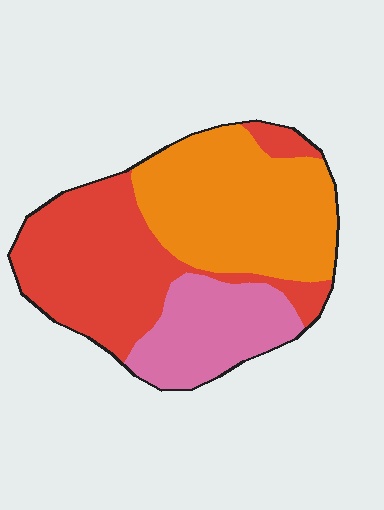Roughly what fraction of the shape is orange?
Orange covers around 40% of the shape.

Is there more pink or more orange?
Orange.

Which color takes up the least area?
Pink, at roughly 20%.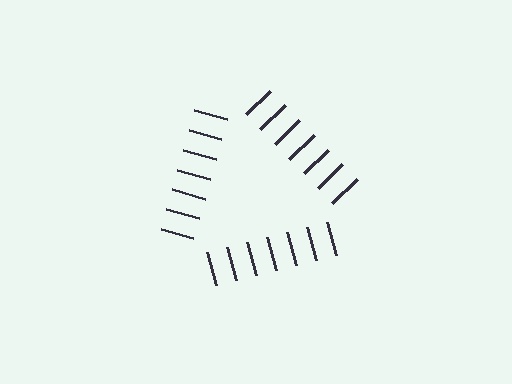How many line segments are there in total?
21 — 7 along each of the 3 edges.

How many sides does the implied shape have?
3 sides — the line-ends trace a triangle.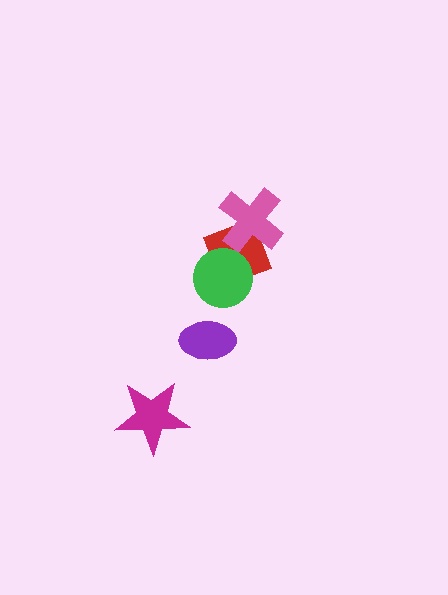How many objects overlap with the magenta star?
0 objects overlap with the magenta star.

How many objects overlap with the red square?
2 objects overlap with the red square.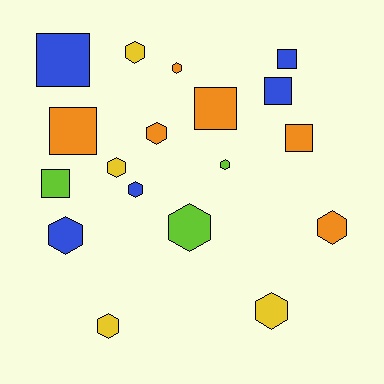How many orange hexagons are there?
There are 3 orange hexagons.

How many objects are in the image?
There are 18 objects.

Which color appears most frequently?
Orange, with 6 objects.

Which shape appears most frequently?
Hexagon, with 11 objects.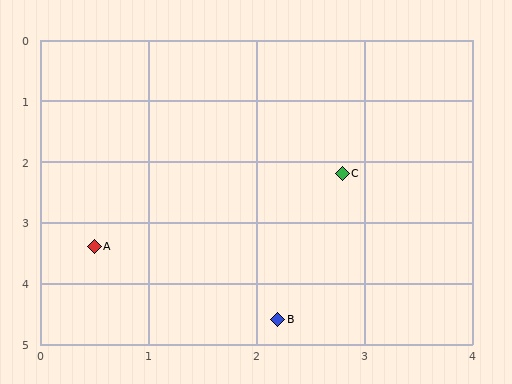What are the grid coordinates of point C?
Point C is at approximately (2.8, 2.2).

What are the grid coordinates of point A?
Point A is at approximately (0.5, 3.4).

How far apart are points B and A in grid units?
Points B and A are about 2.1 grid units apart.